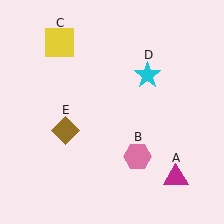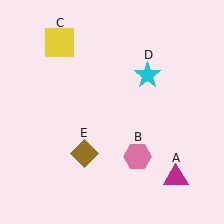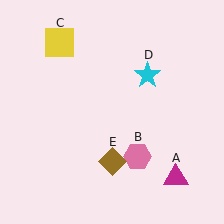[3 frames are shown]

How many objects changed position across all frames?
1 object changed position: brown diamond (object E).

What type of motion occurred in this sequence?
The brown diamond (object E) rotated counterclockwise around the center of the scene.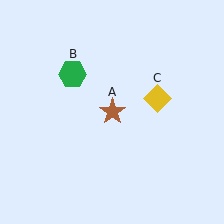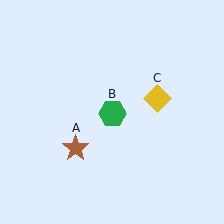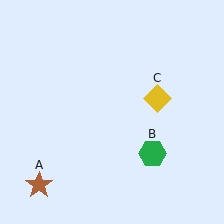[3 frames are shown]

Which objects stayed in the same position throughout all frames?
Yellow diamond (object C) remained stationary.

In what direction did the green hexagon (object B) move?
The green hexagon (object B) moved down and to the right.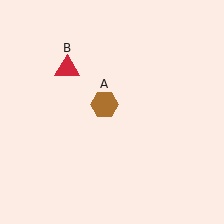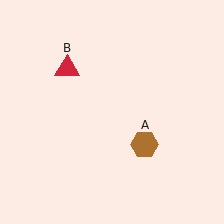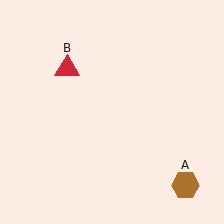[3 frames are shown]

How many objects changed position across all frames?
1 object changed position: brown hexagon (object A).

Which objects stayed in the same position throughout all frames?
Red triangle (object B) remained stationary.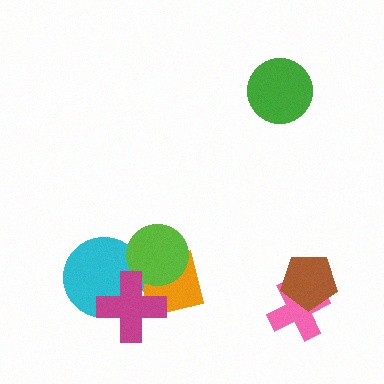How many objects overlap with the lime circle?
3 objects overlap with the lime circle.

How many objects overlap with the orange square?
3 objects overlap with the orange square.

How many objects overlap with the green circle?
0 objects overlap with the green circle.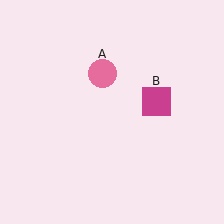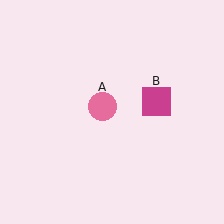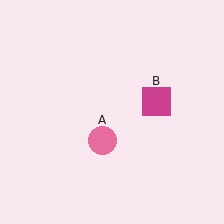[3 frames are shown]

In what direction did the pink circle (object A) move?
The pink circle (object A) moved down.